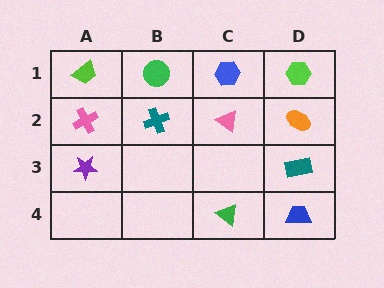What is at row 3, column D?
A teal rectangle.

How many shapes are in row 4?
2 shapes.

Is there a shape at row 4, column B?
No, that cell is empty.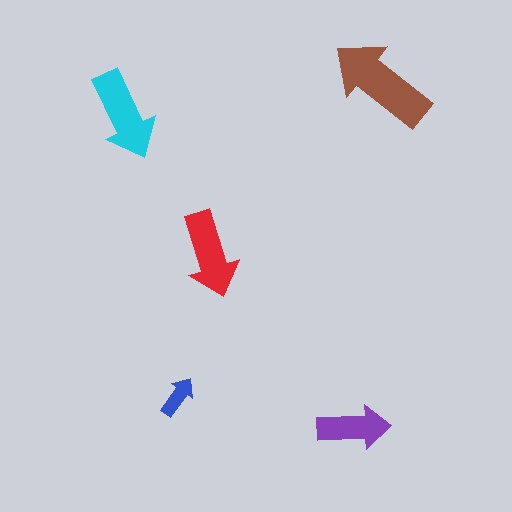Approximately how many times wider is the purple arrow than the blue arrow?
About 1.5 times wider.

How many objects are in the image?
There are 5 objects in the image.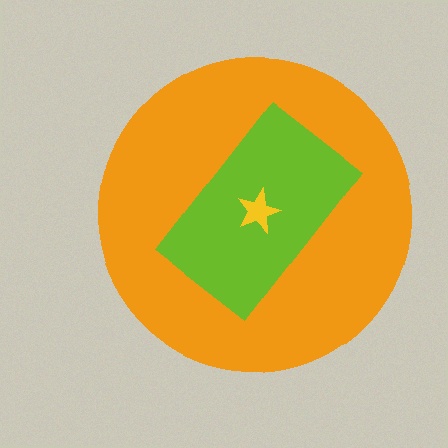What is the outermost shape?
The orange circle.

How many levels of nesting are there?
3.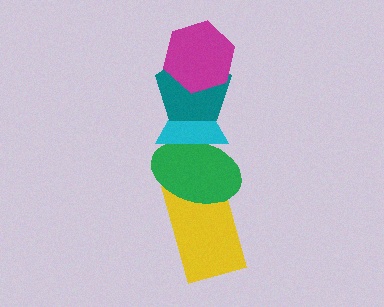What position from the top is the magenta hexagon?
The magenta hexagon is 1st from the top.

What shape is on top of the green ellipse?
The cyan triangle is on top of the green ellipse.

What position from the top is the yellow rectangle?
The yellow rectangle is 5th from the top.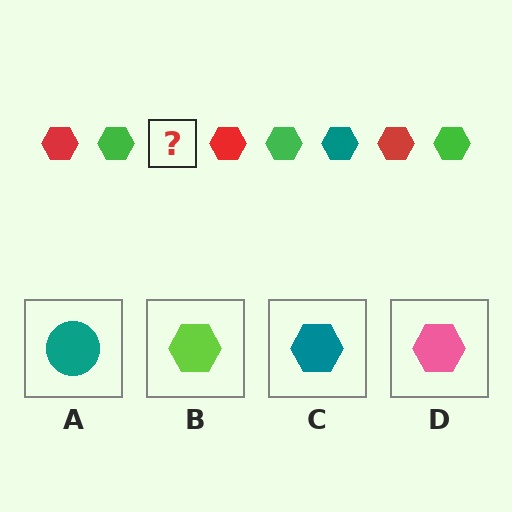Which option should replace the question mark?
Option C.